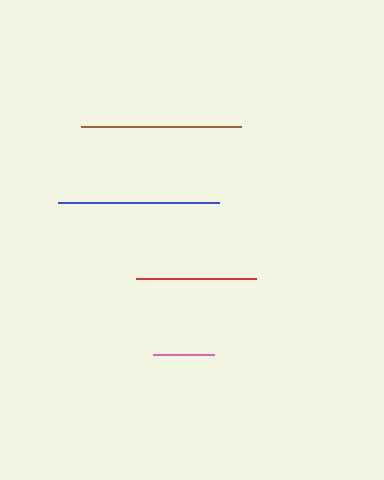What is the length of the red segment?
The red segment is approximately 120 pixels long.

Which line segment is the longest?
The blue line is the longest at approximately 161 pixels.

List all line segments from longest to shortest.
From longest to shortest: blue, brown, red, pink.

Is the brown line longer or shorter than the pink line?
The brown line is longer than the pink line.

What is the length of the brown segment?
The brown segment is approximately 160 pixels long.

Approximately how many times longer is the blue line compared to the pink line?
The blue line is approximately 2.6 times the length of the pink line.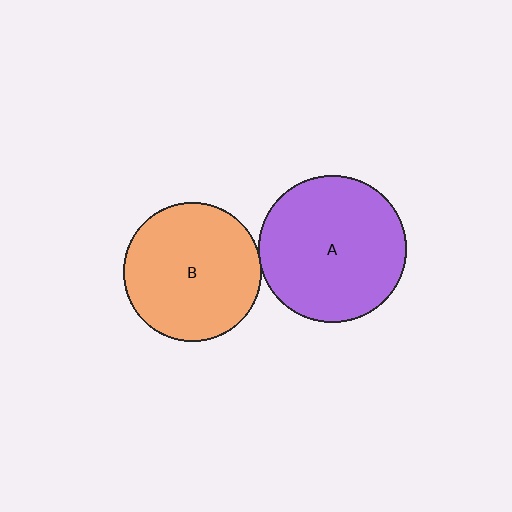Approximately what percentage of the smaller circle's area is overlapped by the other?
Approximately 5%.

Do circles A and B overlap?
Yes.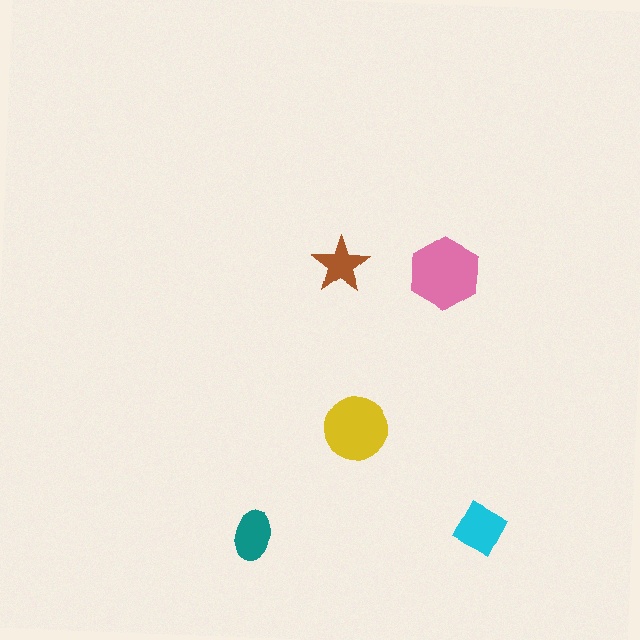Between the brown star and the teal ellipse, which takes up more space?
The teal ellipse.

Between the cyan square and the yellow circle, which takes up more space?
The yellow circle.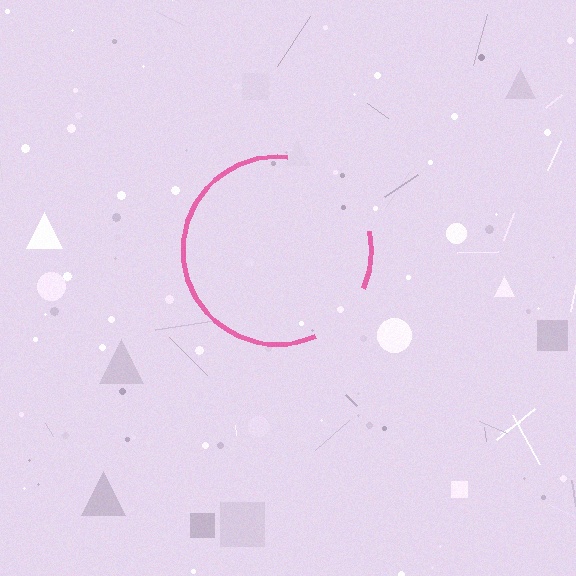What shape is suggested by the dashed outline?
The dashed outline suggests a circle.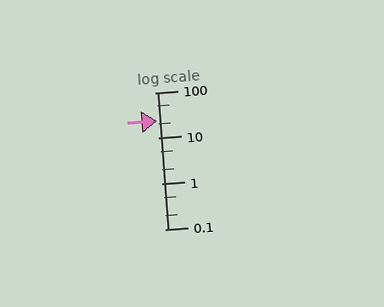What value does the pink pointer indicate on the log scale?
The pointer indicates approximately 24.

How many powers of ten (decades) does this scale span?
The scale spans 3 decades, from 0.1 to 100.